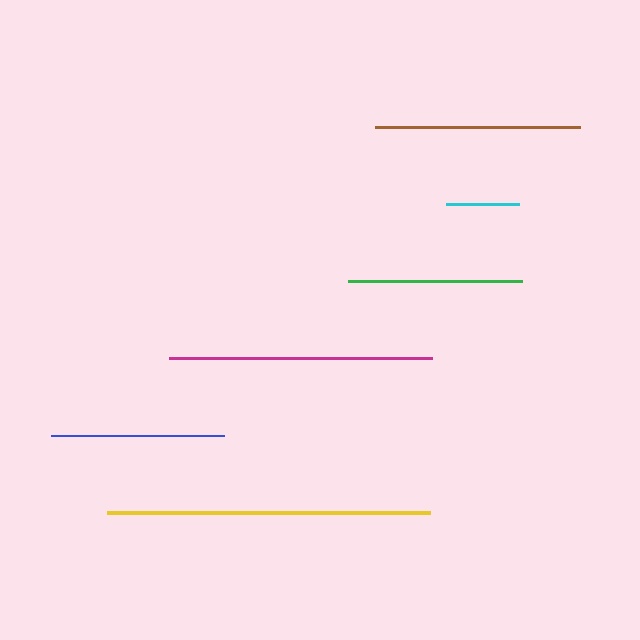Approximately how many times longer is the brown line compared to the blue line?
The brown line is approximately 1.2 times the length of the blue line.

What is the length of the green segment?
The green segment is approximately 174 pixels long.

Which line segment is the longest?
The yellow line is the longest at approximately 323 pixels.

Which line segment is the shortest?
The cyan line is the shortest at approximately 73 pixels.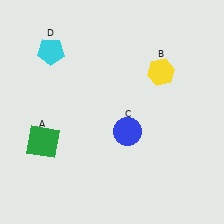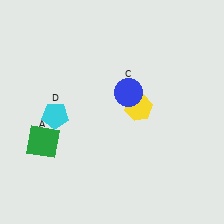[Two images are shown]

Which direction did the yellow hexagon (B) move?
The yellow hexagon (B) moved down.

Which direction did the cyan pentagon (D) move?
The cyan pentagon (D) moved down.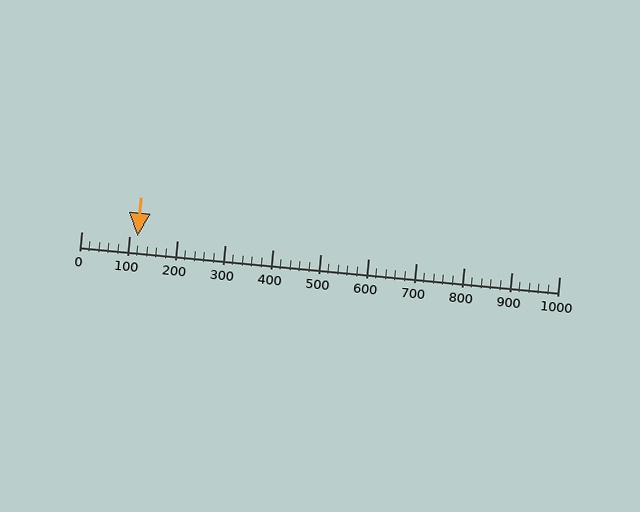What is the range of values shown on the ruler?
The ruler shows values from 0 to 1000.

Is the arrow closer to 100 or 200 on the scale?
The arrow is closer to 100.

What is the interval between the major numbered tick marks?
The major tick marks are spaced 100 units apart.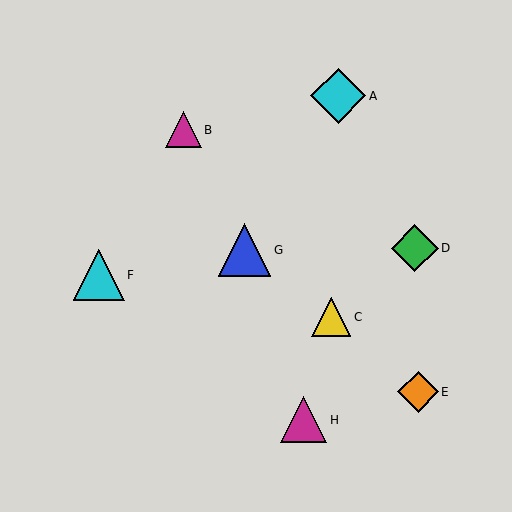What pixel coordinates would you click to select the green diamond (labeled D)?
Click at (415, 248) to select the green diamond D.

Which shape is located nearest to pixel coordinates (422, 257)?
The green diamond (labeled D) at (415, 248) is nearest to that location.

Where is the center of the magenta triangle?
The center of the magenta triangle is at (303, 420).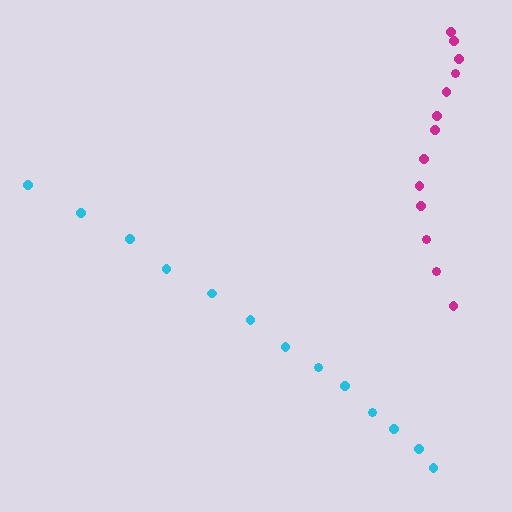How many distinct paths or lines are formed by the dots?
There are 2 distinct paths.